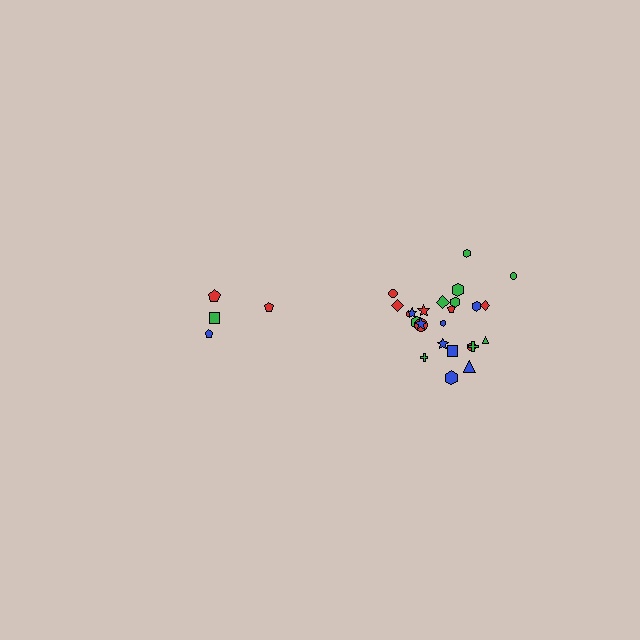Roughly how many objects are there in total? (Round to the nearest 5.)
Roughly 30 objects in total.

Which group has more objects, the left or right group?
The right group.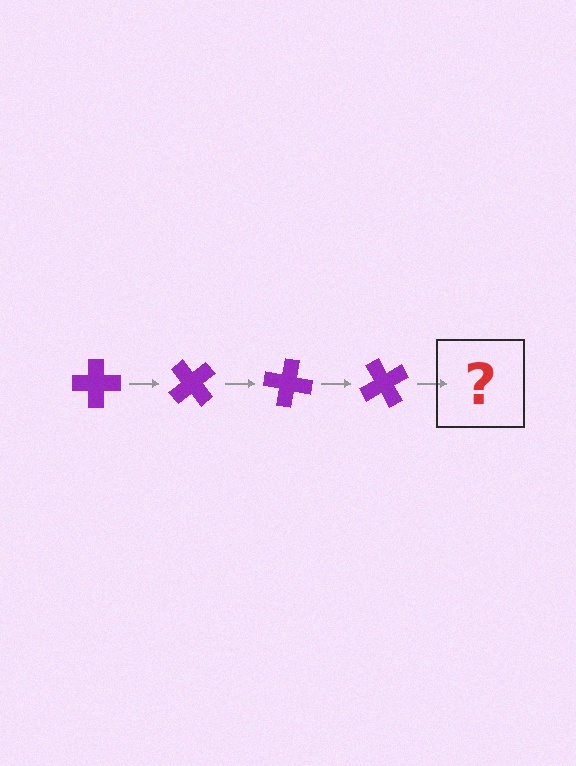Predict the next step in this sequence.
The next step is a purple cross rotated 200 degrees.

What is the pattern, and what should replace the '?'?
The pattern is that the cross rotates 50 degrees each step. The '?' should be a purple cross rotated 200 degrees.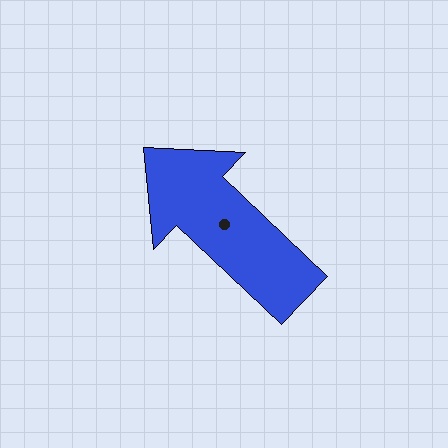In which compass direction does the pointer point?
Northwest.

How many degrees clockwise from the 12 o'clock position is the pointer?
Approximately 314 degrees.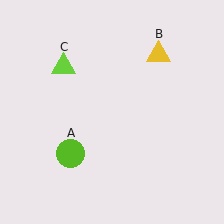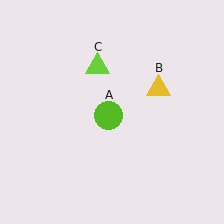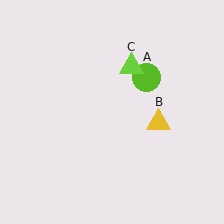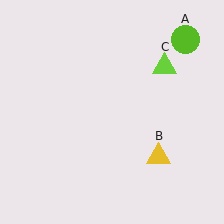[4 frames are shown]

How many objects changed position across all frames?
3 objects changed position: lime circle (object A), yellow triangle (object B), lime triangle (object C).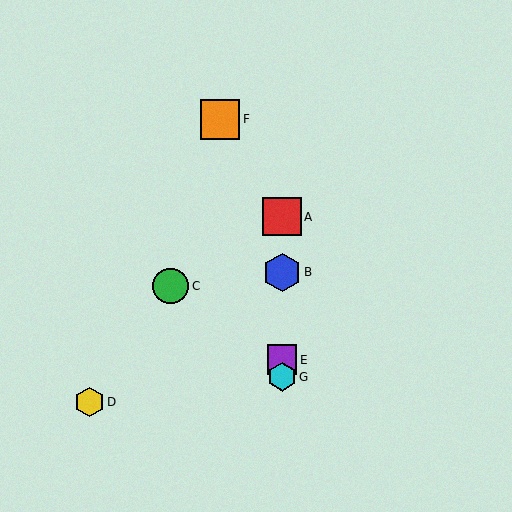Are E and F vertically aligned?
No, E is at x≈282 and F is at x≈220.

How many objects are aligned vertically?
4 objects (A, B, E, G) are aligned vertically.